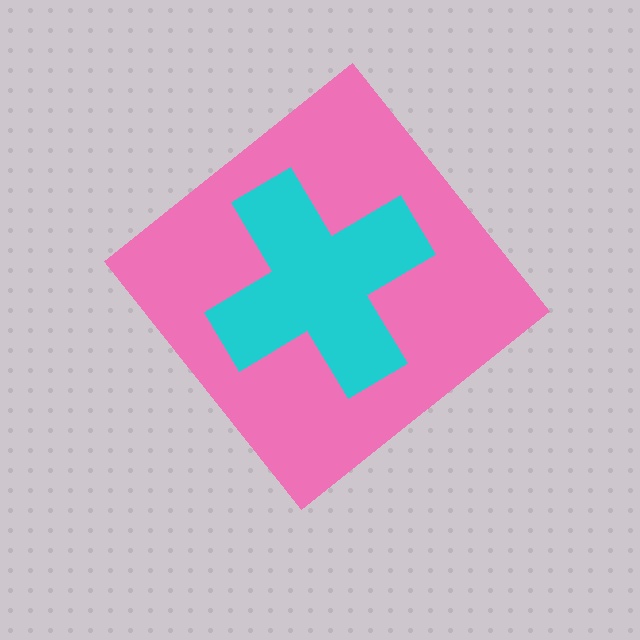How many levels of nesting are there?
2.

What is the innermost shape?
The cyan cross.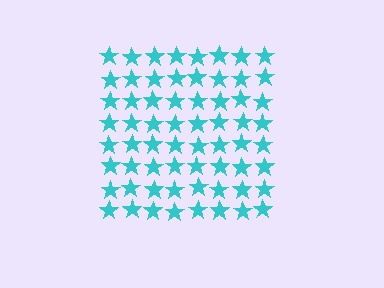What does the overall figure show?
The overall figure shows a square.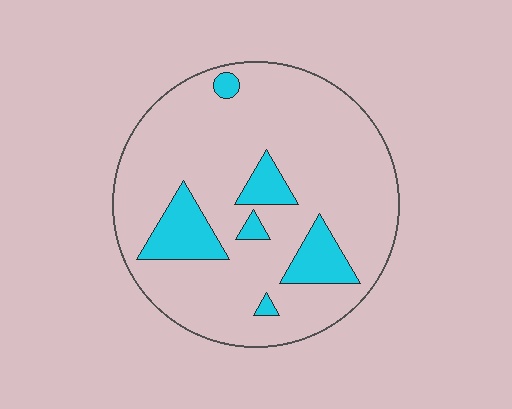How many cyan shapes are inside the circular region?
6.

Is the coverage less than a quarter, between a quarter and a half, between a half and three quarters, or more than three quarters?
Less than a quarter.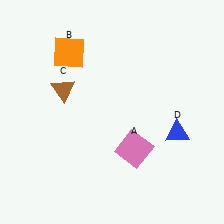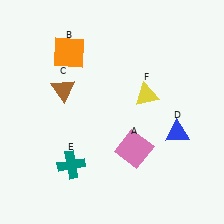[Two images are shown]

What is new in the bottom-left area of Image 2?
A teal cross (E) was added in the bottom-left area of Image 2.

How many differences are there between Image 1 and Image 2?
There are 2 differences between the two images.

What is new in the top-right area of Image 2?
A yellow triangle (F) was added in the top-right area of Image 2.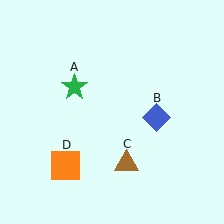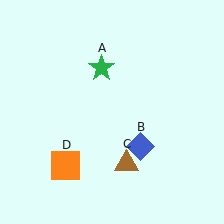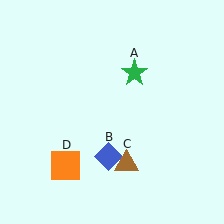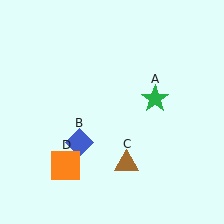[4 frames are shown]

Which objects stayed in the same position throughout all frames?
Brown triangle (object C) and orange square (object D) remained stationary.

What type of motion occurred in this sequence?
The green star (object A), blue diamond (object B) rotated clockwise around the center of the scene.